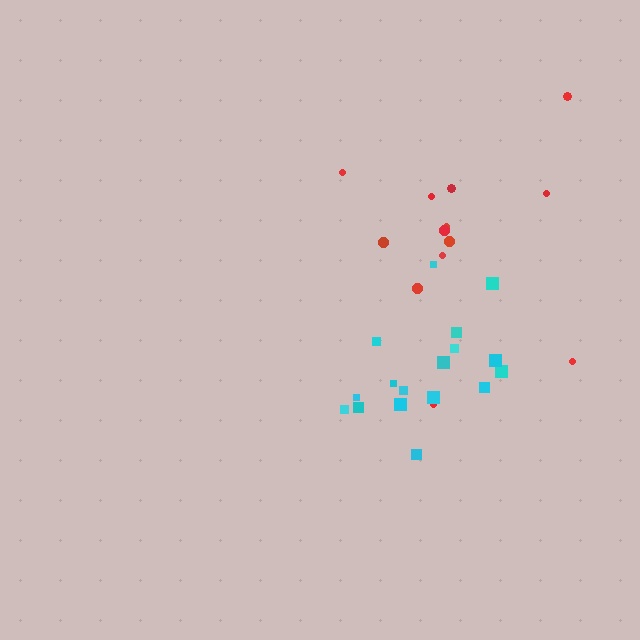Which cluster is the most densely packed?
Cyan.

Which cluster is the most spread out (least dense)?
Red.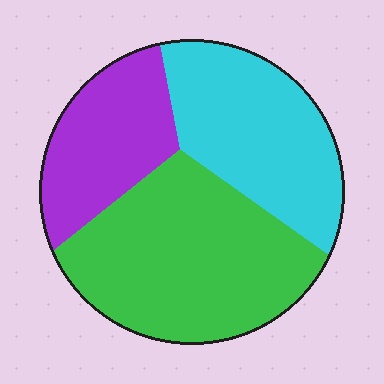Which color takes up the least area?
Purple, at roughly 25%.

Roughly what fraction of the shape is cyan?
Cyan covers roughly 30% of the shape.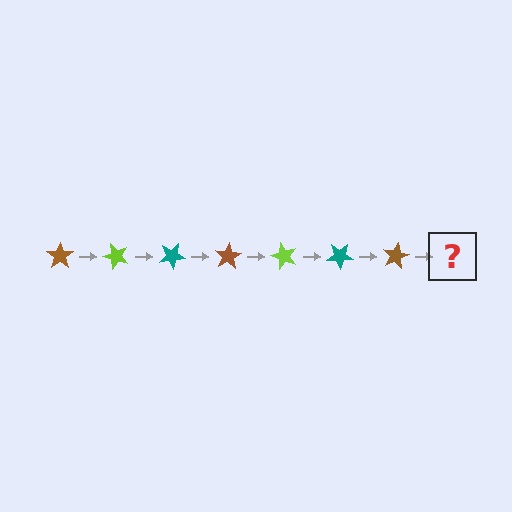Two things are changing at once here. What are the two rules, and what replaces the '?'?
The two rules are that it rotates 50 degrees each step and the color cycles through brown, lime, and teal. The '?' should be a lime star, rotated 350 degrees from the start.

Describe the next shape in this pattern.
It should be a lime star, rotated 350 degrees from the start.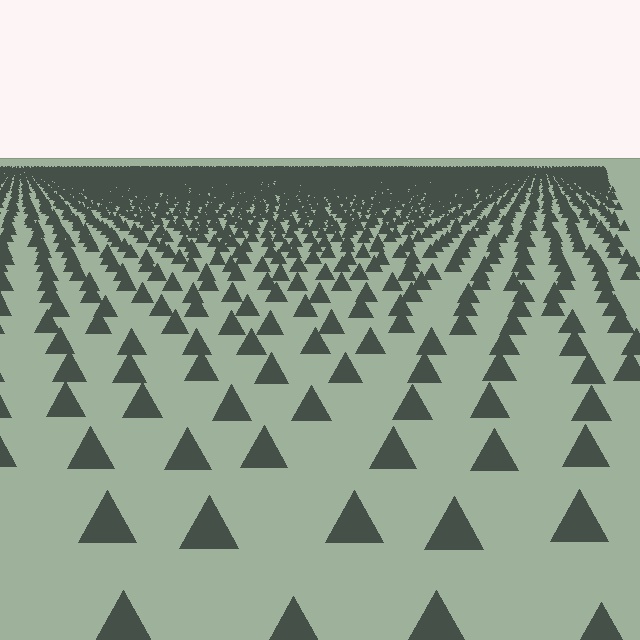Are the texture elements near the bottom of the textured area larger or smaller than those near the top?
Larger. Near the bottom, elements are closer to the viewer and appear at a bigger on-screen size.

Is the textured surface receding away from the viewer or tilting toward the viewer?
The surface is receding away from the viewer. Texture elements get smaller and denser toward the top.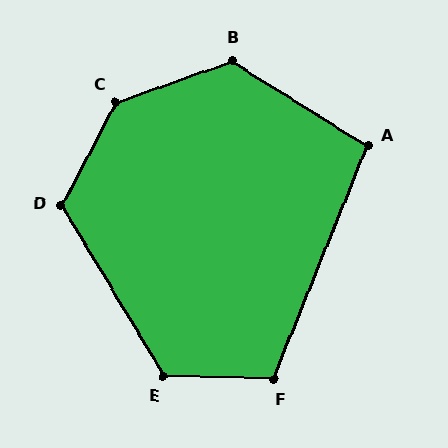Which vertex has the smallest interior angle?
A, at approximately 100 degrees.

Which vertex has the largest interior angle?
C, at approximately 137 degrees.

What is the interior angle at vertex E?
Approximately 123 degrees (obtuse).